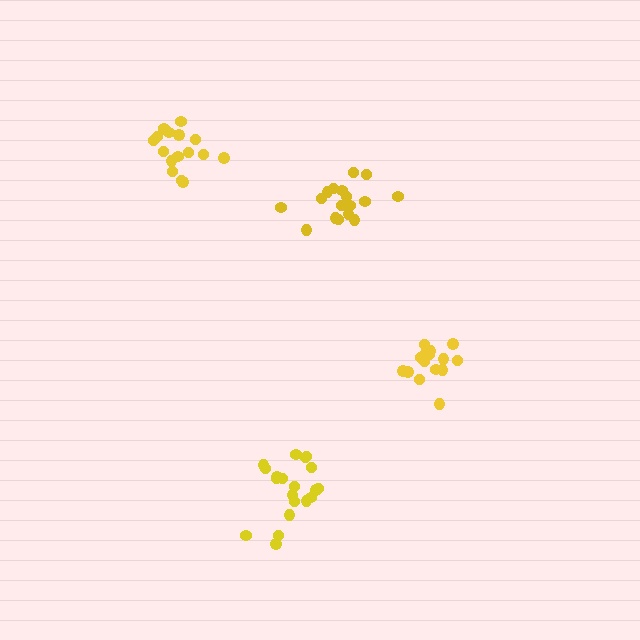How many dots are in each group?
Group 1: 16 dots, Group 2: 17 dots, Group 3: 20 dots, Group 4: 16 dots (69 total).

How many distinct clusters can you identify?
There are 4 distinct clusters.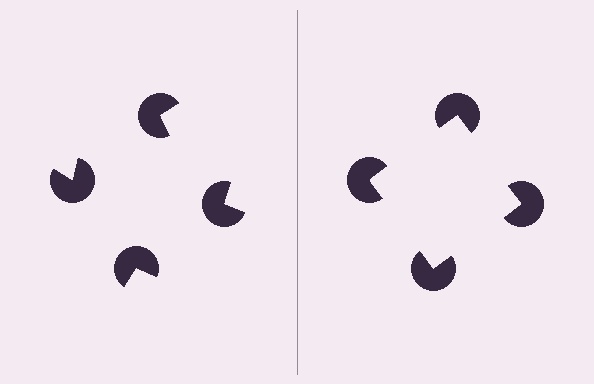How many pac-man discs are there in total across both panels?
8 — 4 on each side.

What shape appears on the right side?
An illusory square.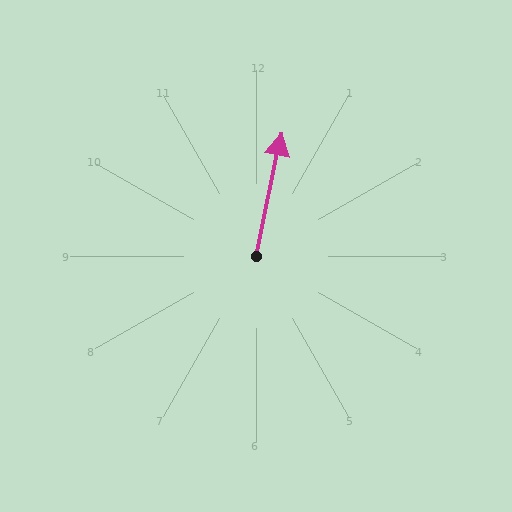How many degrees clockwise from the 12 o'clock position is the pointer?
Approximately 12 degrees.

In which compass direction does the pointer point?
North.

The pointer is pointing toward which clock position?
Roughly 12 o'clock.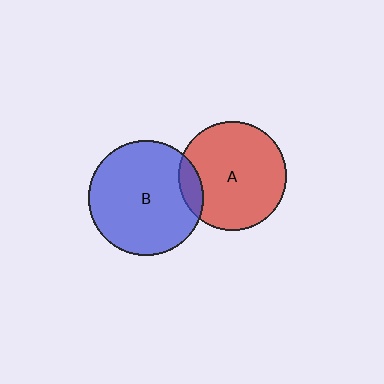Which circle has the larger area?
Circle B (blue).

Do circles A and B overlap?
Yes.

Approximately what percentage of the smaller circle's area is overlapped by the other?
Approximately 10%.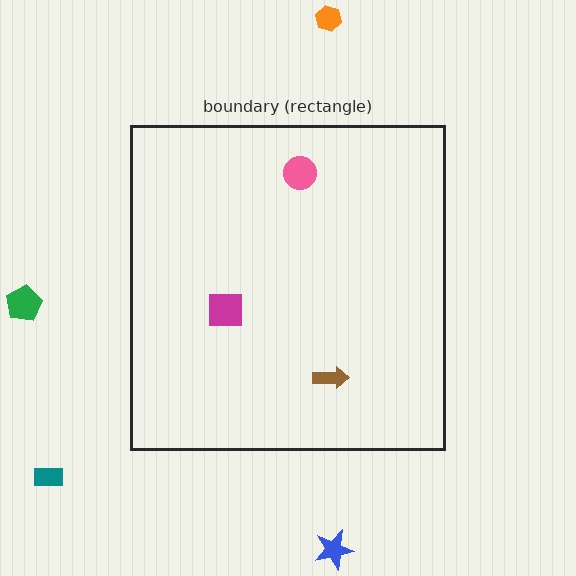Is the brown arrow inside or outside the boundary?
Inside.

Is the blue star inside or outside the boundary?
Outside.